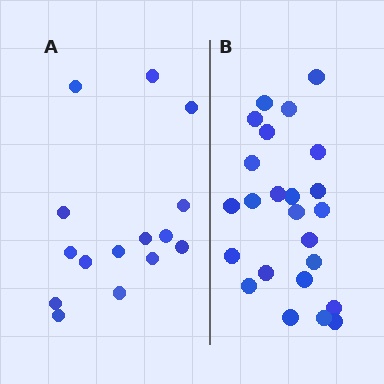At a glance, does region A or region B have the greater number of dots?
Region B (the right region) has more dots.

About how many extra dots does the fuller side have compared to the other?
Region B has roughly 8 or so more dots than region A.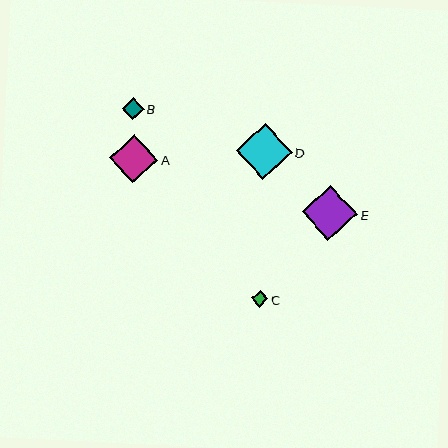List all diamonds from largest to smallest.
From largest to smallest: D, E, A, B, C.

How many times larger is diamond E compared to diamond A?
Diamond E is approximately 1.2 times the size of diamond A.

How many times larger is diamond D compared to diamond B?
Diamond D is approximately 2.6 times the size of diamond B.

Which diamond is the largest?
Diamond D is the largest with a size of approximately 56 pixels.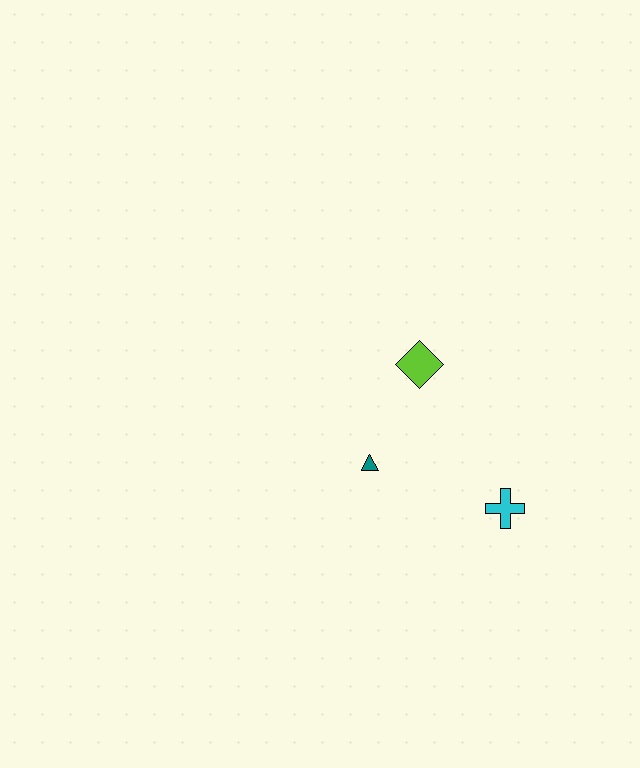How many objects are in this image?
There are 3 objects.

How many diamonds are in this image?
There is 1 diamond.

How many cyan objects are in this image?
There is 1 cyan object.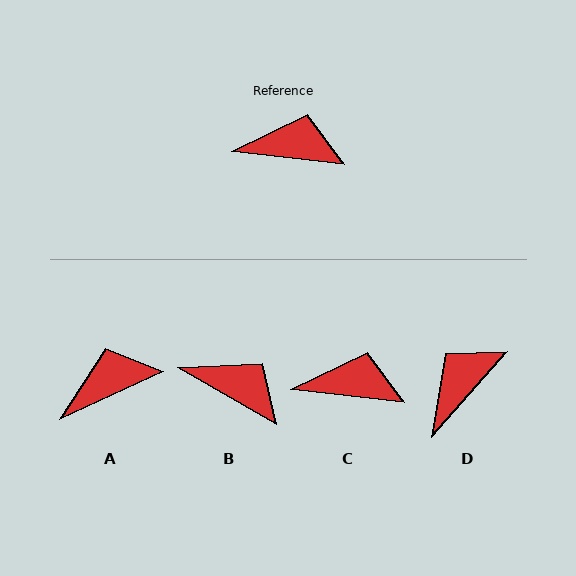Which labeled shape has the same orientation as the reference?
C.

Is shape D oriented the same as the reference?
No, it is off by about 55 degrees.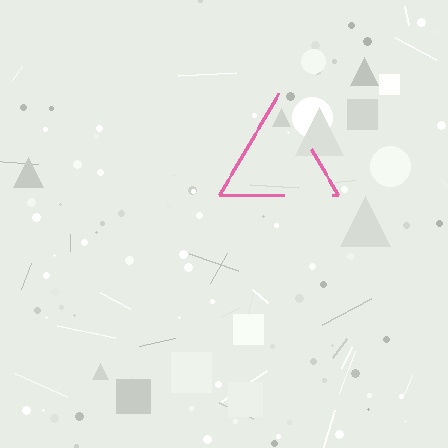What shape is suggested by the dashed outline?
The dashed outline suggests a triangle.